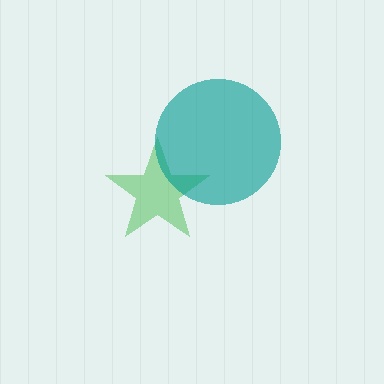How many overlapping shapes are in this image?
There are 2 overlapping shapes in the image.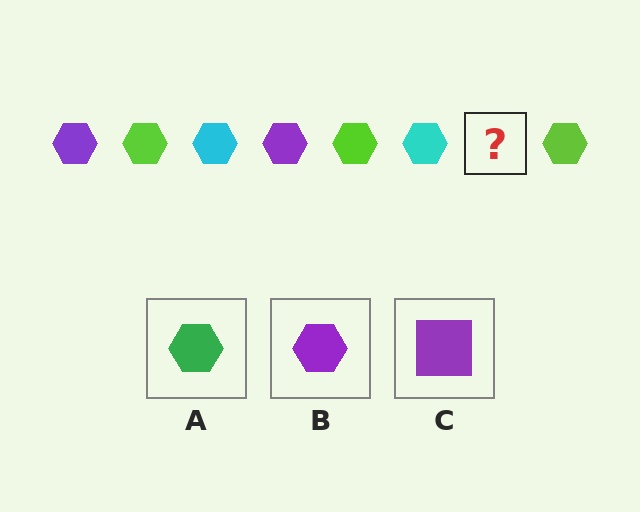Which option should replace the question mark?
Option B.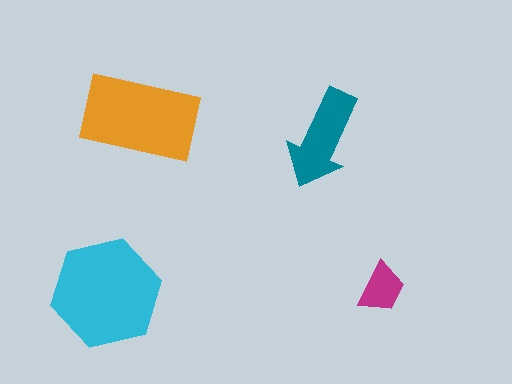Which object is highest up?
The orange rectangle is topmost.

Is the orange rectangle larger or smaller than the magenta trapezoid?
Larger.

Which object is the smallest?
The magenta trapezoid.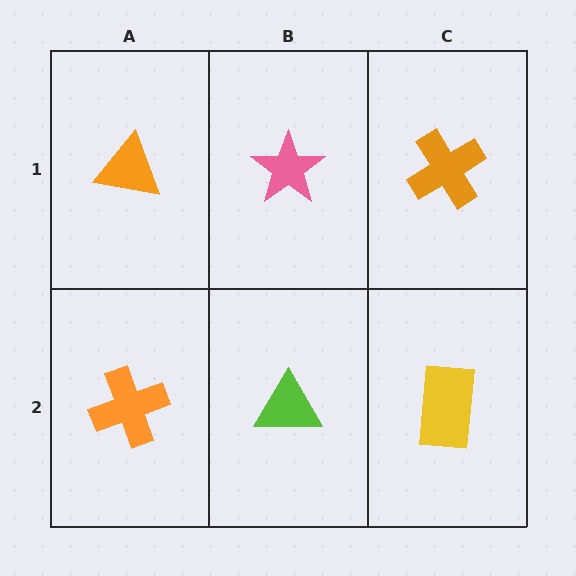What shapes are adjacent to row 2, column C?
An orange cross (row 1, column C), a lime triangle (row 2, column B).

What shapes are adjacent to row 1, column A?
An orange cross (row 2, column A), a pink star (row 1, column B).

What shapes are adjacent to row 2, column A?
An orange triangle (row 1, column A), a lime triangle (row 2, column B).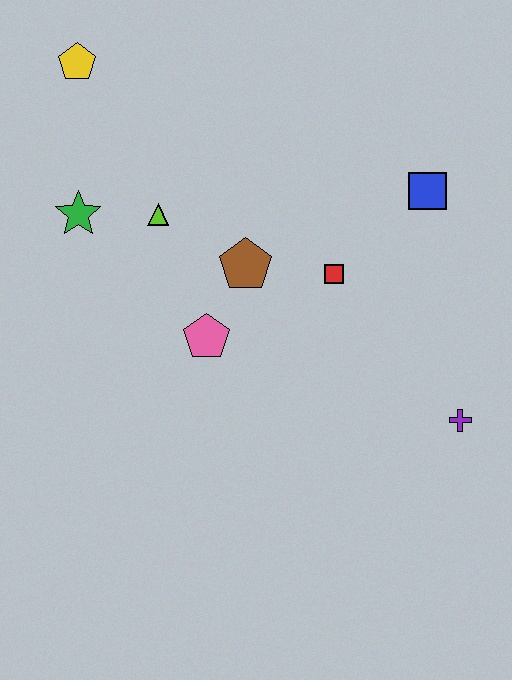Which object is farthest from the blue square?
The yellow pentagon is farthest from the blue square.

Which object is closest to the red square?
The brown pentagon is closest to the red square.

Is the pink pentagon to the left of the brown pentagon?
Yes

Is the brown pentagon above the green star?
No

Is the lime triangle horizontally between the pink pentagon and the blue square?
No